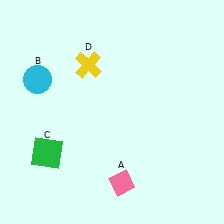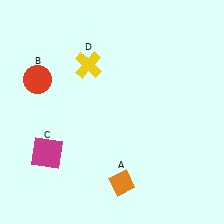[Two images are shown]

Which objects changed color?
A changed from pink to orange. B changed from cyan to red. C changed from green to magenta.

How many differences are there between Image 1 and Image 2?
There are 3 differences between the two images.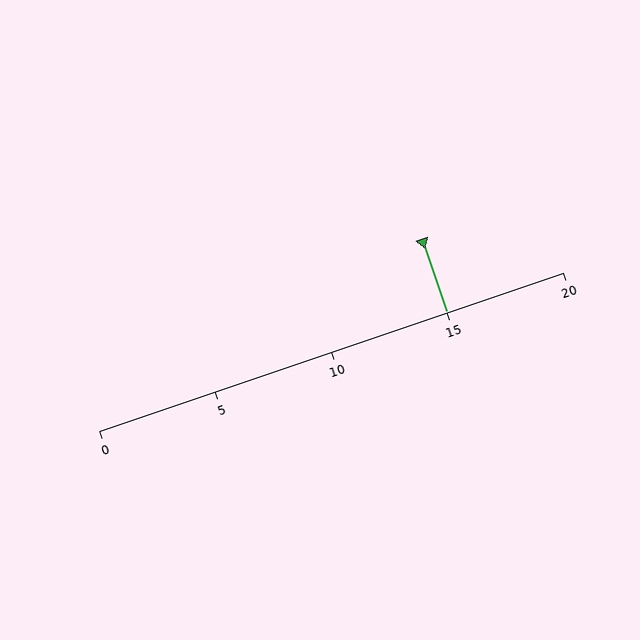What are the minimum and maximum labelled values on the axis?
The axis runs from 0 to 20.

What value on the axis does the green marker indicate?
The marker indicates approximately 15.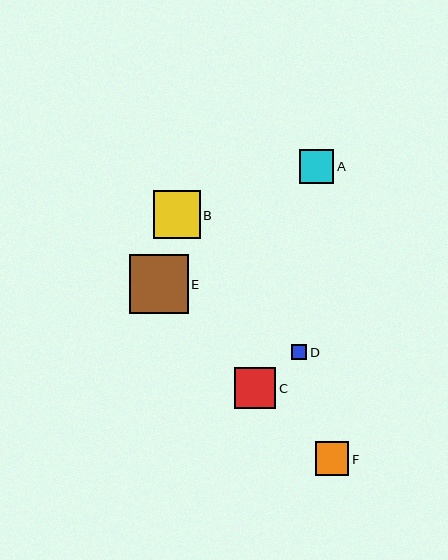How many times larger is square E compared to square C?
Square E is approximately 1.4 times the size of square C.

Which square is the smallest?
Square D is the smallest with a size of approximately 15 pixels.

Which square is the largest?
Square E is the largest with a size of approximately 59 pixels.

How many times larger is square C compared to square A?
Square C is approximately 1.2 times the size of square A.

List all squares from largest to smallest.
From largest to smallest: E, B, C, A, F, D.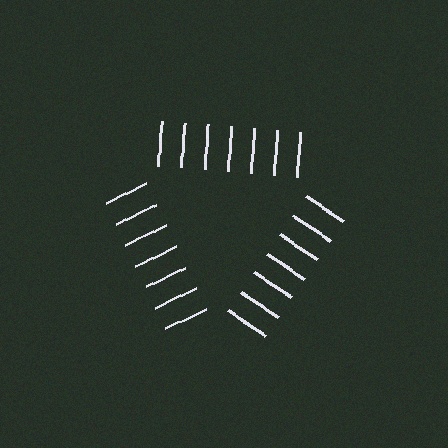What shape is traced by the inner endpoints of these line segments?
An illusory triangle — the line segments terminate on its edges but no continuous stroke is drawn.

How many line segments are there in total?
21 — 7 along each of the 3 edges.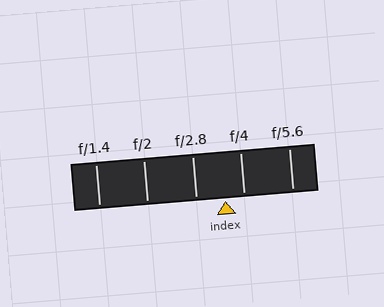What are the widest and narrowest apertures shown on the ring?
The widest aperture shown is f/1.4 and the narrowest is f/5.6.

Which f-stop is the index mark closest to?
The index mark is closest to f/4.